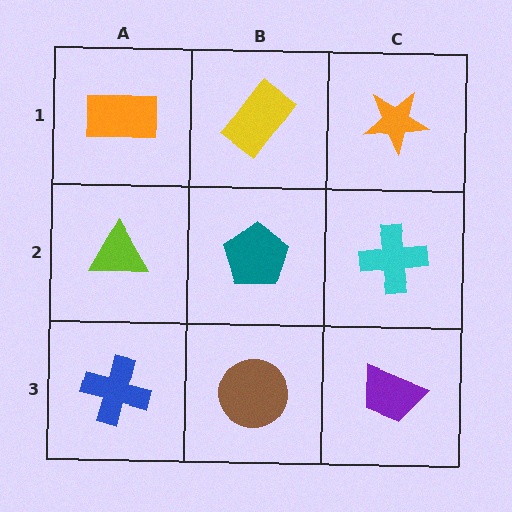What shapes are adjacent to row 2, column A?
An orange rectangle (row 1, column A), a blue cross (row 3, column A), a teal pentagon (row 2, column B).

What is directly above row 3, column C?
A cyan cross.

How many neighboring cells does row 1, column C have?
2.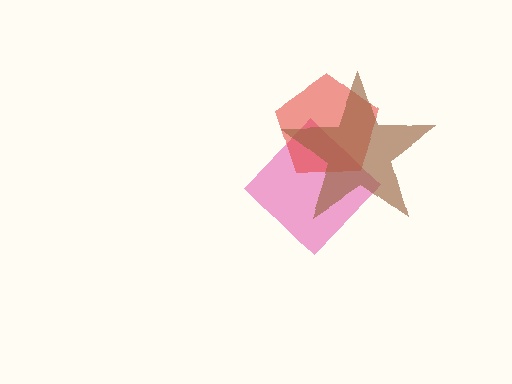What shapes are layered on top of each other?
The layered shapes are: a pink diamond, a red pentagon, a brown star.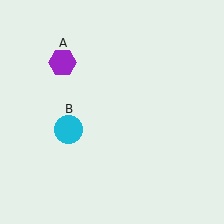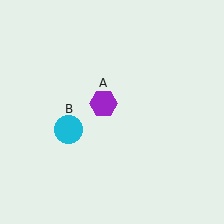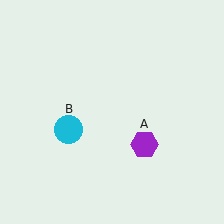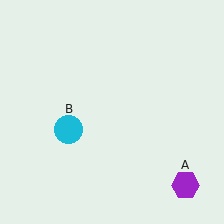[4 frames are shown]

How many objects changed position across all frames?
1 object changed position: purple hexagon (object A).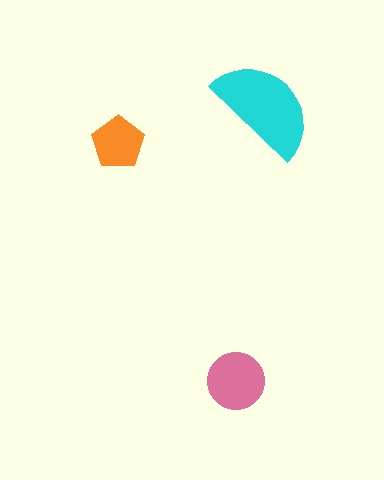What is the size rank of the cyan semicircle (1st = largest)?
1st.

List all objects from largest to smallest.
The cyan semicircle, the pink circle, the orange pentagon.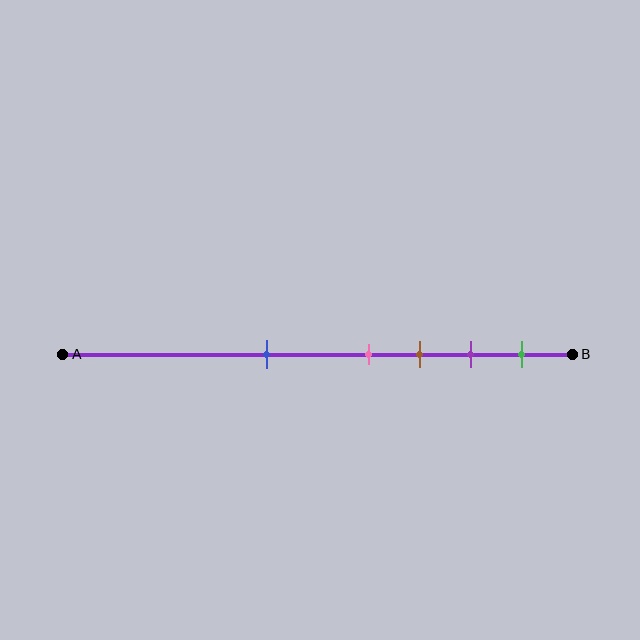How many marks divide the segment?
There are 5 marks dividing the segment.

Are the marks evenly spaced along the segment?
No, the marks are not evenly spaced.